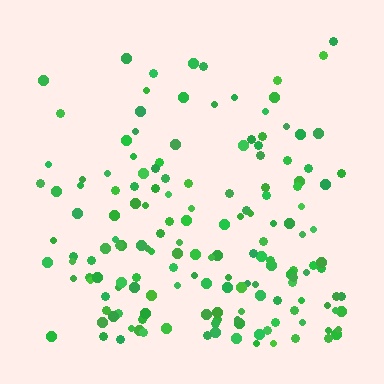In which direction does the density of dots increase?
From top to bottom, with the bottom side densest.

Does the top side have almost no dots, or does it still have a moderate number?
Still a moderate number, just noticeably fewer than the bottom.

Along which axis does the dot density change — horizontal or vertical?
Vertical.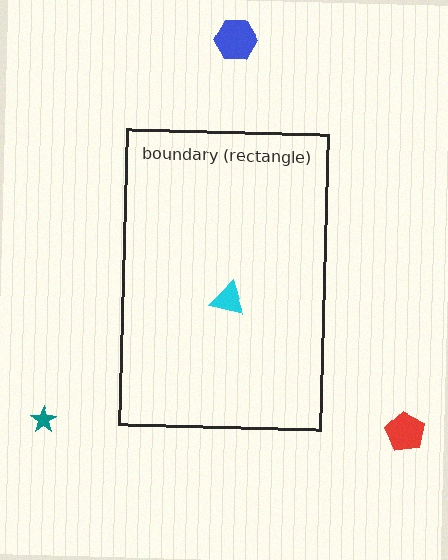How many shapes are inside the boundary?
1 inside, 3 outside.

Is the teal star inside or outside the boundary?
Outside.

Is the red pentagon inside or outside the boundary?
Outside.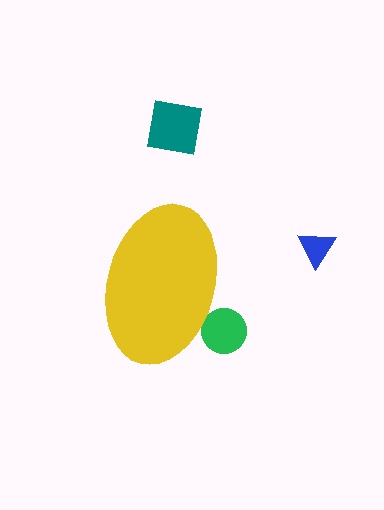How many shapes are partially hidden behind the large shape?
1 shape is partially hidden.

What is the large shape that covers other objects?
A yellow ellipse.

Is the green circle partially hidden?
Yes, the green circle is partially hidden behind the yellow ellipse.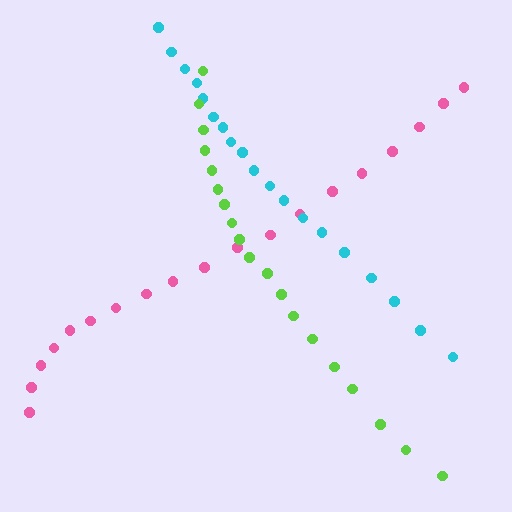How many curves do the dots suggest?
There are 3 distinct paths.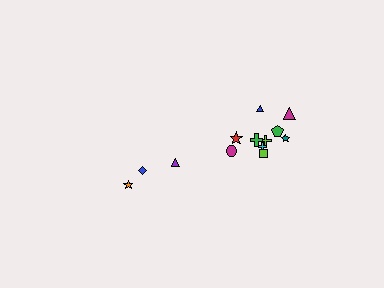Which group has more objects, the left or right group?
The right group.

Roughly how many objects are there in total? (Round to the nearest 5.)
Roughly 15 objects in total.